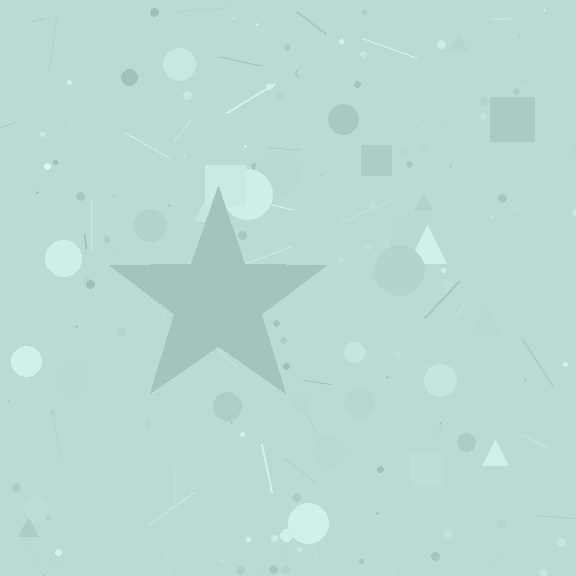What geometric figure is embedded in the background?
A star is embedded in the background.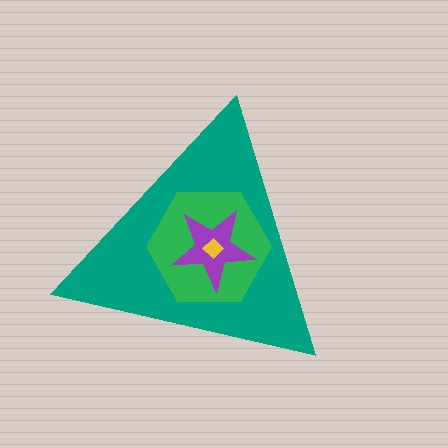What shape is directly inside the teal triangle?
The green hexagon.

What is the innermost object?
The yellow diamond.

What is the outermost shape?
The teal triangle.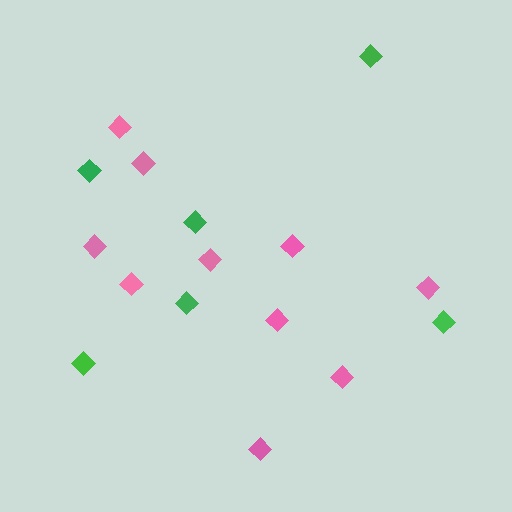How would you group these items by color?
There are 2 groups: one group of green diamonds (6) and one group of pink diamonds (10).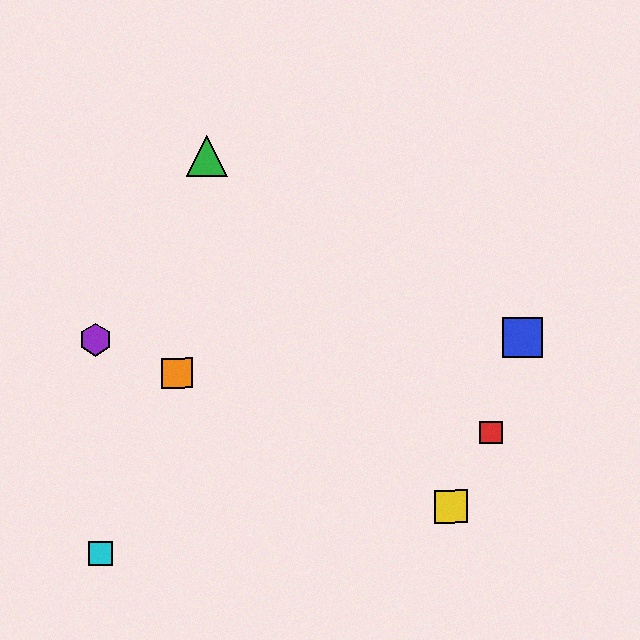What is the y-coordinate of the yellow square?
The yellow square is at y≈506.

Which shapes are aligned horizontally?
The blue square, the purple hexagon are aligned horizontally.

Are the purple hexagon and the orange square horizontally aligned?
No, the purple hexagon is at y≈339 and the orange square is at y≈373.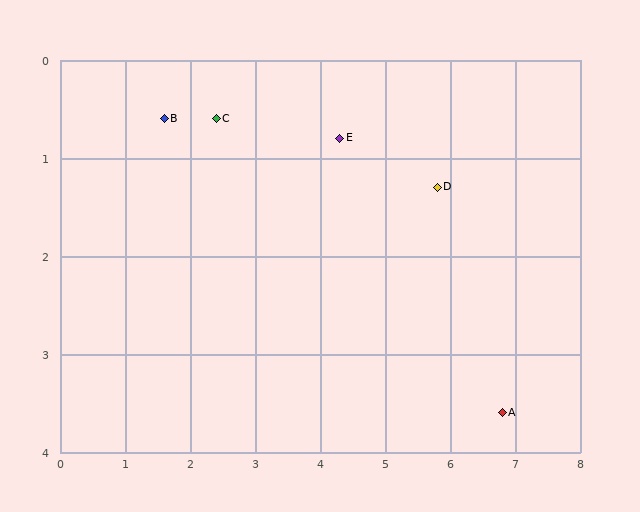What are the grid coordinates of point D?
Point D is at approximately (5.8, 1.3).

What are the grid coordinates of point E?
Point E is at approximately (4.3, 0.8).